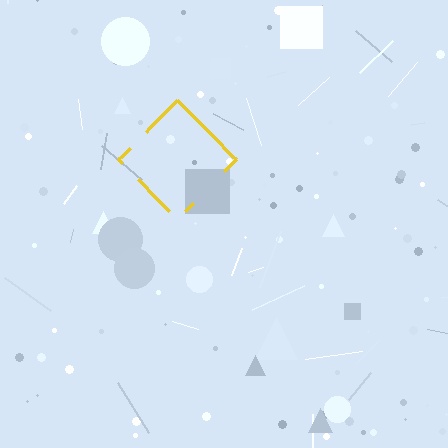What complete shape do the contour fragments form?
The contour fragments form a diamond.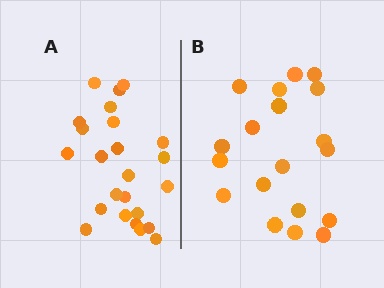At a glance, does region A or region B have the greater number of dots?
Region A (the left region) has more dots.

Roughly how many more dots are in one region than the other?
Region A has about 5 more dots than region B.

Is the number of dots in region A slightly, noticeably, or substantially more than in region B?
Region A has noticeably more, but not dramatically so. The ratio is roughly 1.3 to 1.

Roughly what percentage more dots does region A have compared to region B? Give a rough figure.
About 25% more.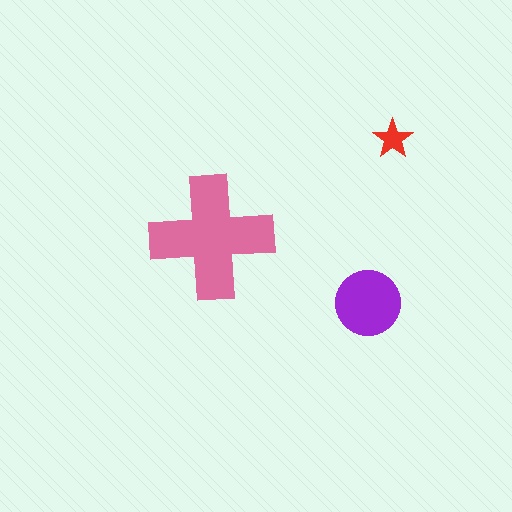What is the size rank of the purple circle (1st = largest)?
2nd.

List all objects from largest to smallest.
The pink cross, the purple circle, the red star.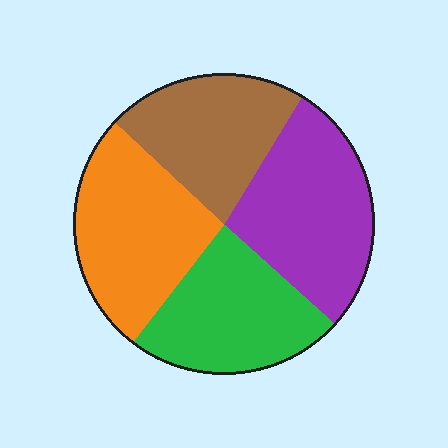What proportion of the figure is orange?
Orange covers roughly 25% of the figure.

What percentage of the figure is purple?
Purple covers 28% of the figure.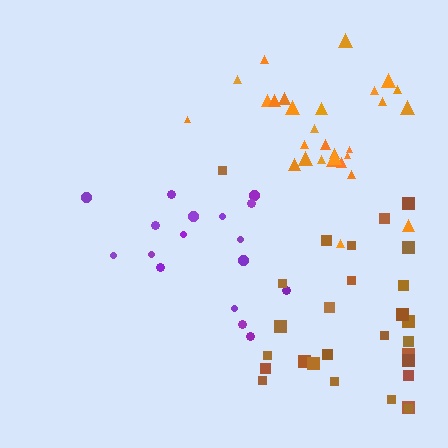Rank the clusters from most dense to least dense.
orange, purple, brown.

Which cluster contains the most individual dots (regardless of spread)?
Orange (29).